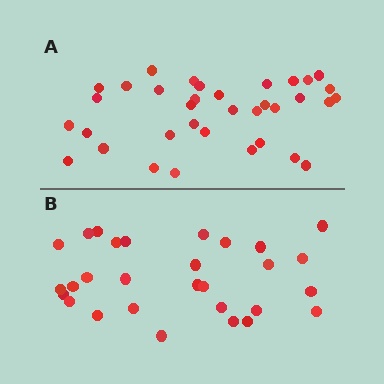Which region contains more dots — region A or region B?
Region A (the top region) has more dots.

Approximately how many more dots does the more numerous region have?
Region A has about 6 more dots than region B.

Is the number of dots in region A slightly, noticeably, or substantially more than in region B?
Region A has only slightly more — the two regions are fairly close. The ratio is roughly 1.2 to 1.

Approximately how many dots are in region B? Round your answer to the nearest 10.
About 30 dots. (The exact count is 29, which rounds to 30.)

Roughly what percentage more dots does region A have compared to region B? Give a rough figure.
About 20% more.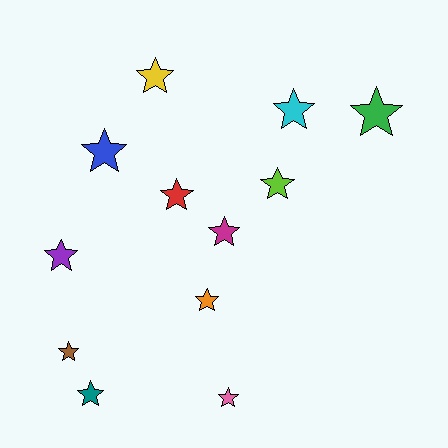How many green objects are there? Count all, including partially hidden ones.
There is 1 green object.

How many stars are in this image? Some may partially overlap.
There are 12 stars.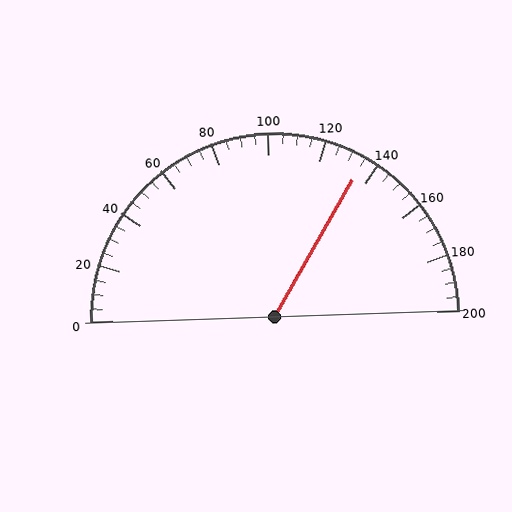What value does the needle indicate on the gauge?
The needle indicates approximately 135.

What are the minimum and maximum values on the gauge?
The gauge ranges from 0 to 200.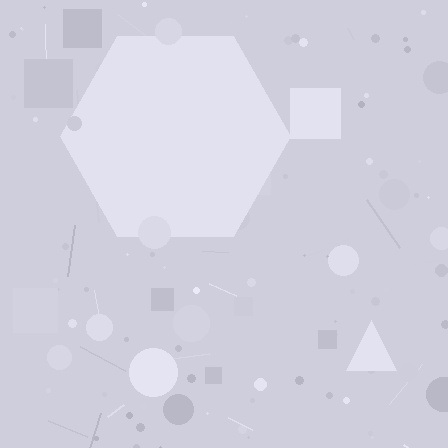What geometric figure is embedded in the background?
A hexagon is embedded in the background.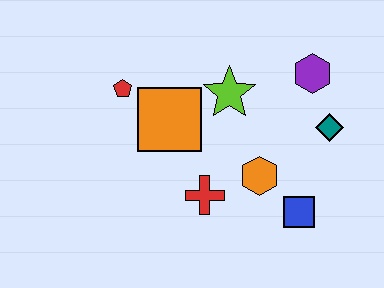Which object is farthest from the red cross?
The purple hexagon is farthest from the red cross.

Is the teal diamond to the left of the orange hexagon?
No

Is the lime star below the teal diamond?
No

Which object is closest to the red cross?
The orange hexagon is closest to the red cross.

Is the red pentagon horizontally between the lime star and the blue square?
No